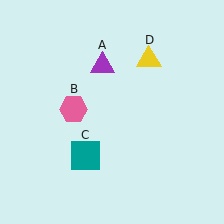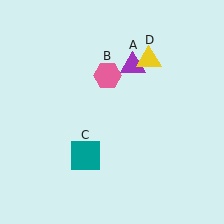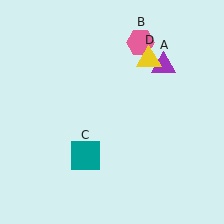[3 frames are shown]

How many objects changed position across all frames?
2 objects changed position: purple triangle (object A), pink hexagon (object B).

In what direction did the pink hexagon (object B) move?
The pink hexagon (object B) moved up and to the right.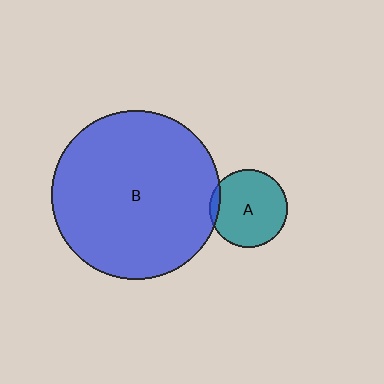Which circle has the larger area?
Circle B (blue).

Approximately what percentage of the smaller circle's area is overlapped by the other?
Approximately 5%.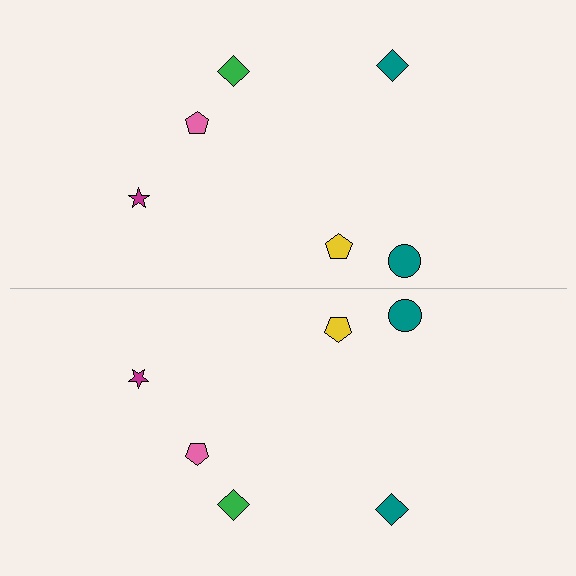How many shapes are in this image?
There are 12 shapes in this image.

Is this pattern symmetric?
Yes, this pattern has bilateral (reflection) symmetry.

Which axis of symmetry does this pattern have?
The pattern has a horizontal axis of symmetry running through the center of the image.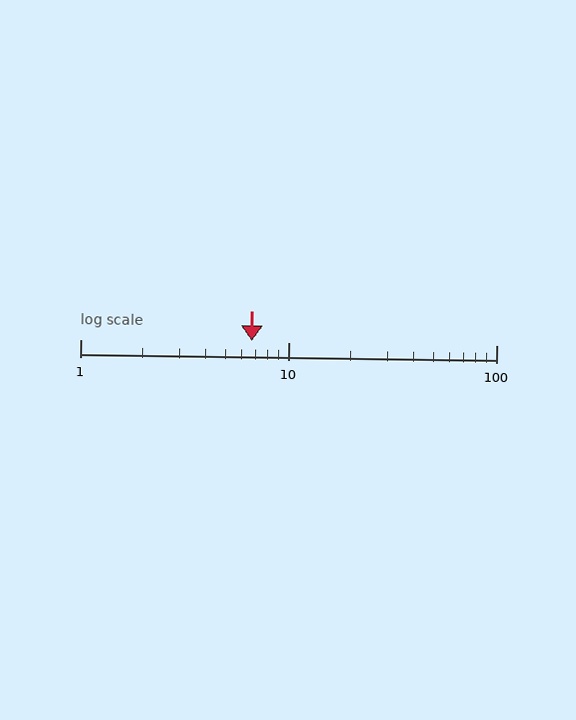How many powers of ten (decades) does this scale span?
The scale spans 2 decades, from 1 to 100.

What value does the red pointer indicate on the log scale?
The pointer indicates approximately 6.7.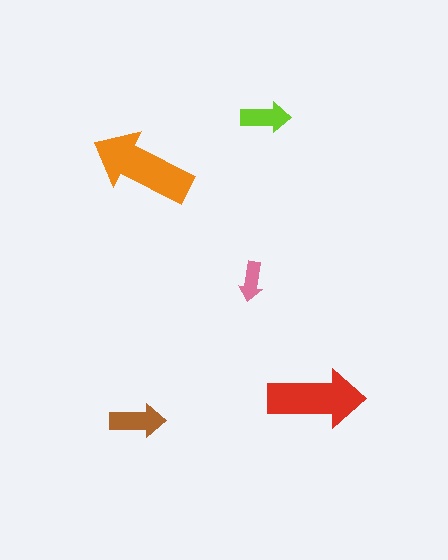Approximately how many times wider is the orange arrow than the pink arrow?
About 2.5 times wider.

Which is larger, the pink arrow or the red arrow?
The red one.